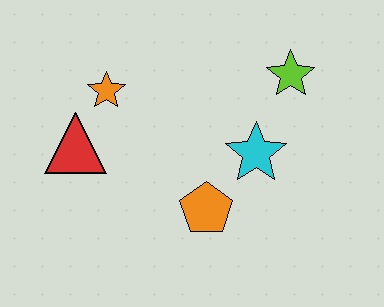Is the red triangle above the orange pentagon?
Yes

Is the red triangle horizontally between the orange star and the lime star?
No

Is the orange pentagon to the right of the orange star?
Yes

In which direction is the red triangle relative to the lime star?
The red triangle is to the left of the lime star.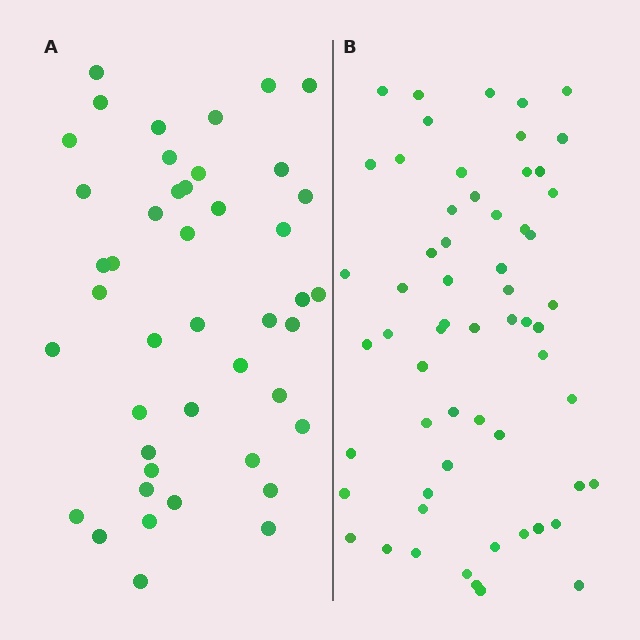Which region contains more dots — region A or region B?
Region B (the right region) has more dots.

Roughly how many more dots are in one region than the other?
Region B has approximately 15 more dots than region A.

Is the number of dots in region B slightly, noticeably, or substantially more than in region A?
Region B has noticeably more, but not dramatically so. The ratio is roughly 1.4 to 1.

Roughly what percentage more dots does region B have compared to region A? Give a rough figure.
About 35% more.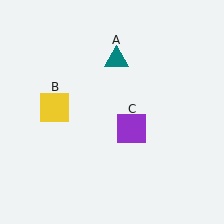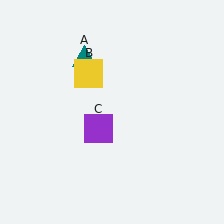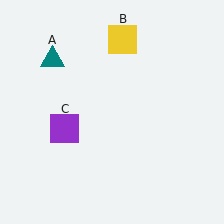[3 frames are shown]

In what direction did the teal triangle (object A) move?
The teal triangle (object A) moved left.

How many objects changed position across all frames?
3 objects changed position: teal triangle (object A), yellow square (object B), purple square (object C).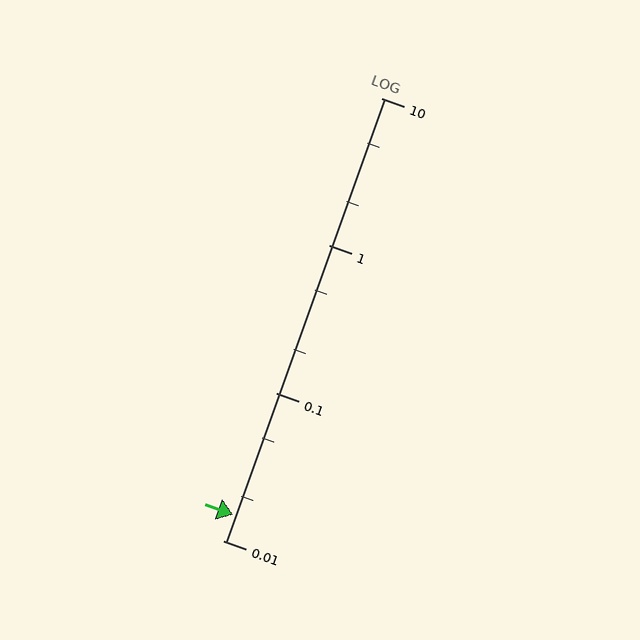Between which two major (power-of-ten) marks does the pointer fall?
The pointer is between 0.01 and 0.1.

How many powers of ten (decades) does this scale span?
The scale spans 3 decades, from 0.01 to 10.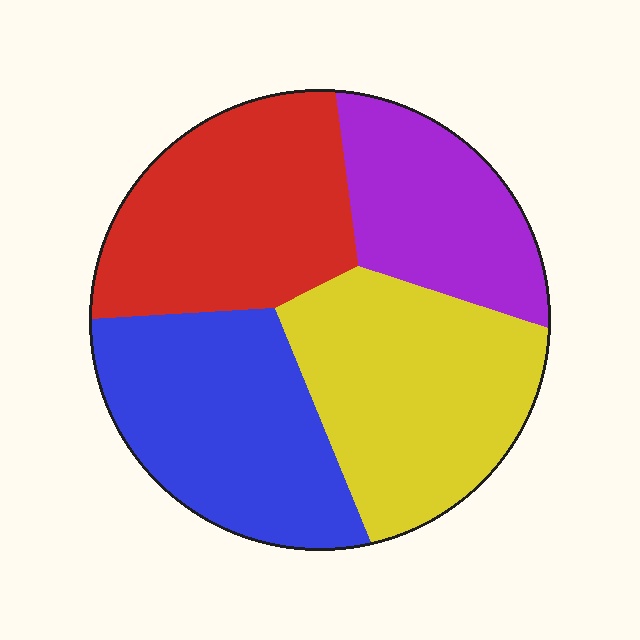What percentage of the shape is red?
Red takes up about one quarter (1/4) of the shape.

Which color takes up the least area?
Purple, at roughly 20%.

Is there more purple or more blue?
Blue.